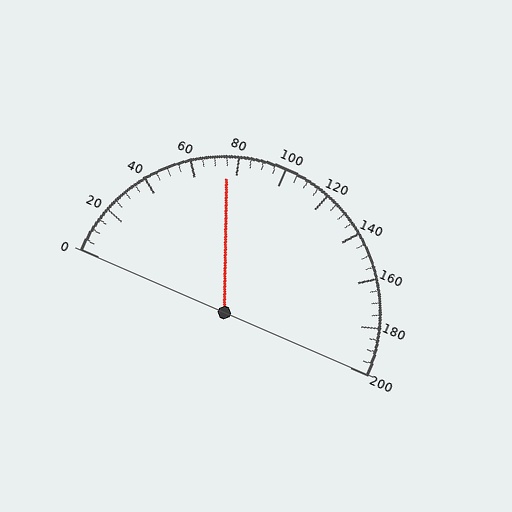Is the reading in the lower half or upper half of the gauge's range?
The reading is in the lower half of the range (0 to 200).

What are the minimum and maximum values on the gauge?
The gauge ranges from 0 to 200.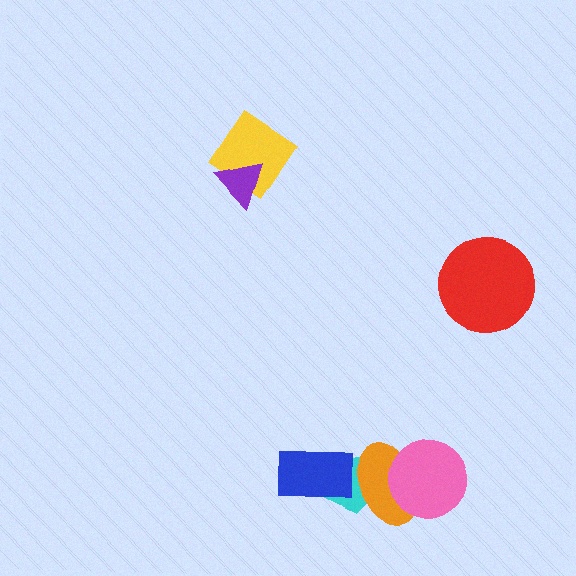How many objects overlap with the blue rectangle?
1 object overlaps with the blue rectangle.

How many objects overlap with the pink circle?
1 object overlaps with the pink circle.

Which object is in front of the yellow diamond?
The purple triangle is in front of the yellow diamond.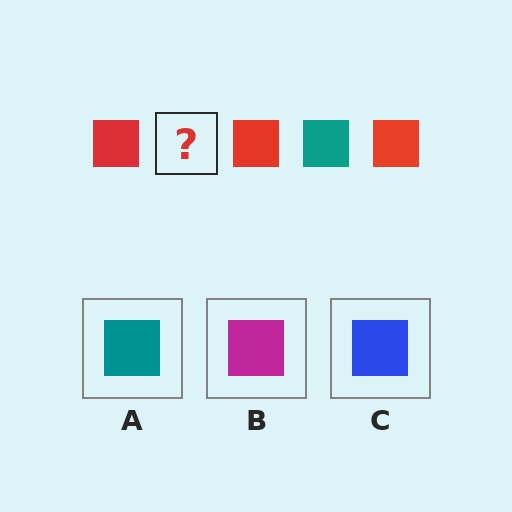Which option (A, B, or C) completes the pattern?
A.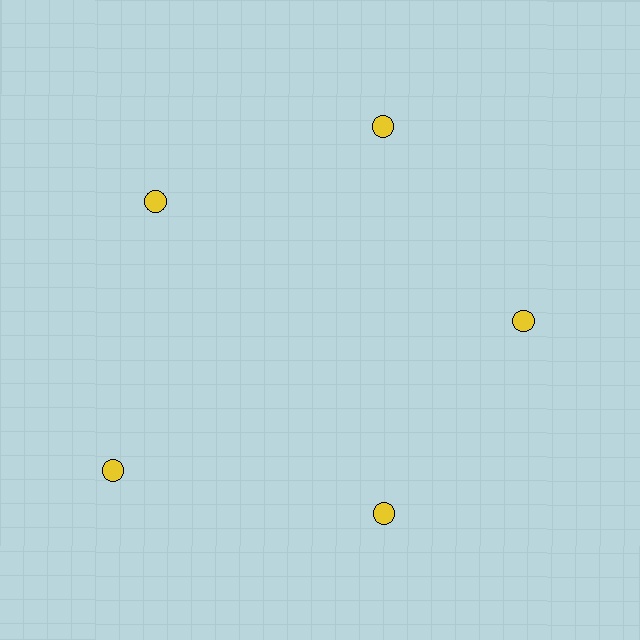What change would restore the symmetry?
The symmetry would be restored by moving it inward, back onto the ring so that all 5 circles sit at equal angles and equal distance from the center.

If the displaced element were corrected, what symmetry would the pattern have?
It would have 5-fold rotational symmetry — the pattern would map onto itself every 72 degrees.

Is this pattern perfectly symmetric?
No. The 5 yellow circles are arranged in a ring, but one element near the 8 o'clock position is pushed outward from the center, breaking the 5-fold rotational symmetry.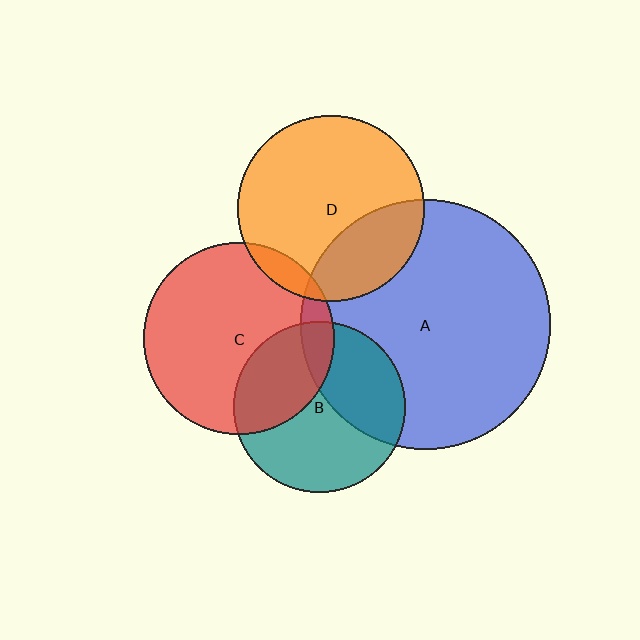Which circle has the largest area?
Circle A (blue).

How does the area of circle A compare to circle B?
Approximately 2.1 times.